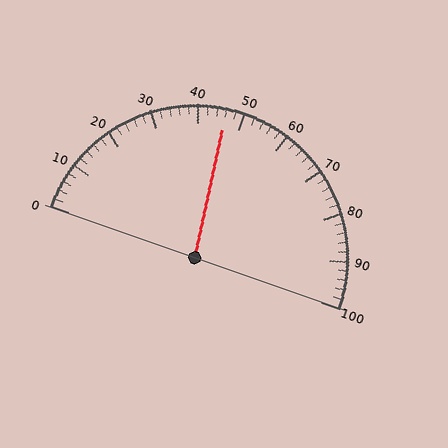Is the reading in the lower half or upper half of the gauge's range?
The reading is in the lower half of the range (0 to 100).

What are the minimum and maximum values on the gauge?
The gauge ranges from 0 to 100.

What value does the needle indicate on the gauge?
The needle indicates approximately 46.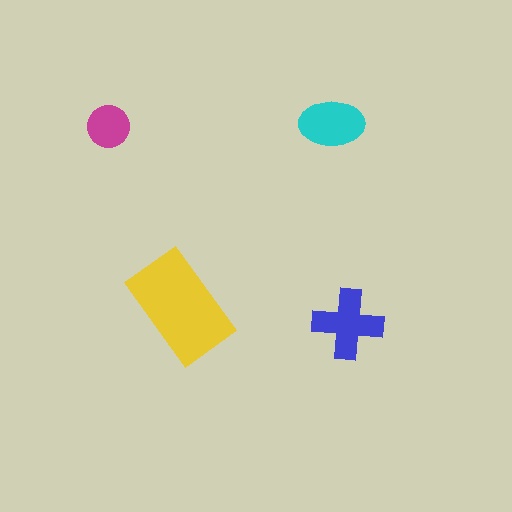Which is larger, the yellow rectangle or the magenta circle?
The yellow rectangle.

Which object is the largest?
The yellow rectangle.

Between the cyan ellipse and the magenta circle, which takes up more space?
The cyan ellipse.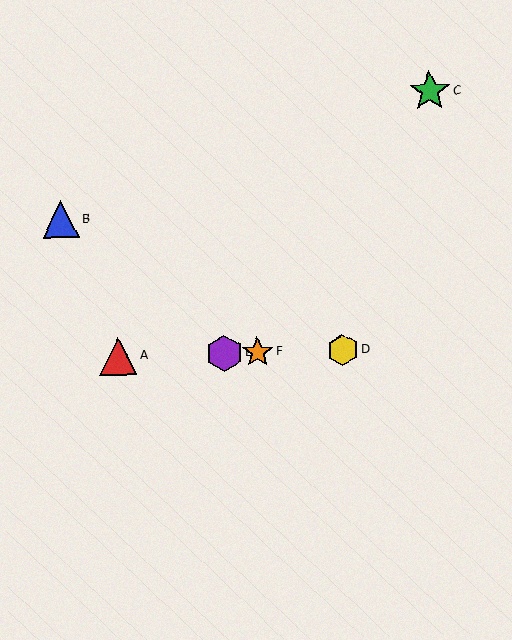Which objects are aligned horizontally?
Objects A, D, E, F are aligned horizontally.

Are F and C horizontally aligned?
No, F is at y≈352 and C is at y≈91.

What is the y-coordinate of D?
Object D is at y≈350.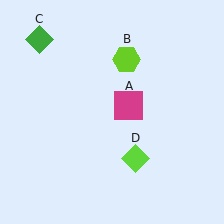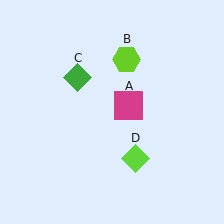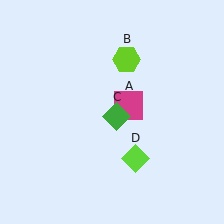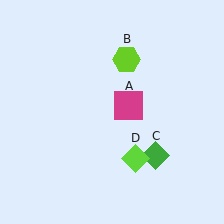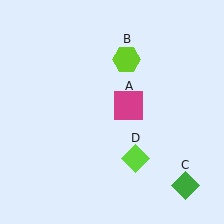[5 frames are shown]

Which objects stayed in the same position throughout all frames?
Magenta square (object A) and lime hexagon (object B) and lime diamond (object D) remained stationary.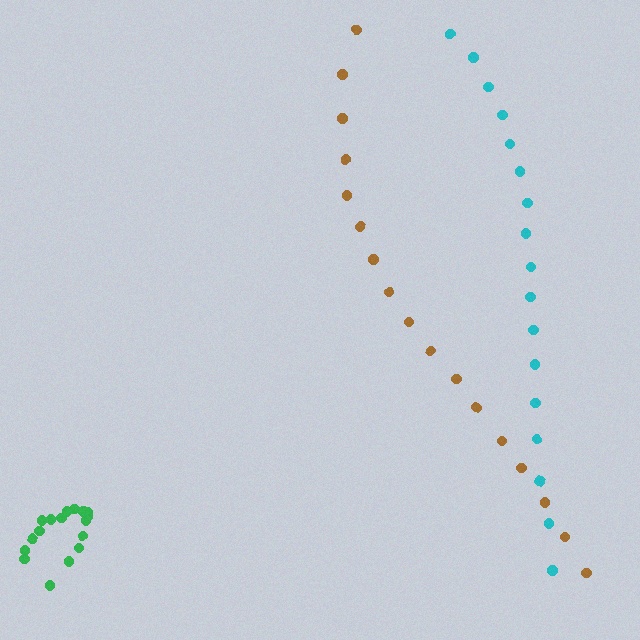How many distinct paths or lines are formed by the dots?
There are 3 distinct paths.